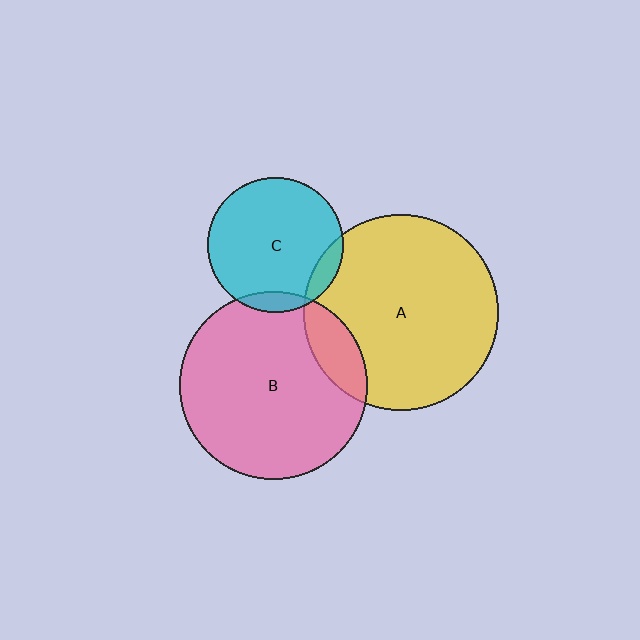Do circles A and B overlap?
Yes.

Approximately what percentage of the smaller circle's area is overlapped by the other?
Approximately 15%.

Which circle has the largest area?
Circle A (yellow).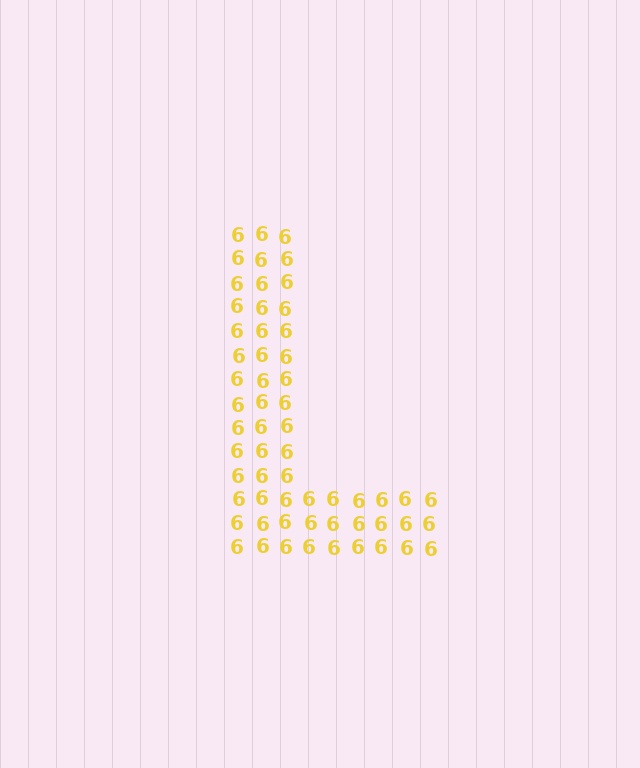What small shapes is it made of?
It is made of small digit 6's.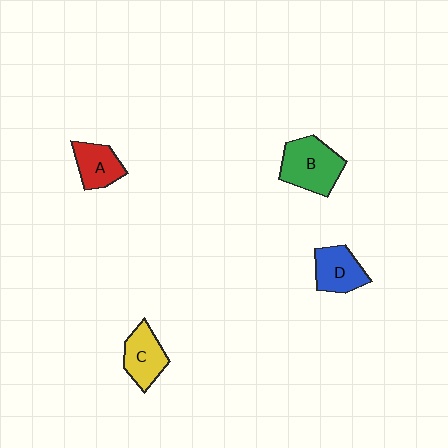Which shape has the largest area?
Shape B (green).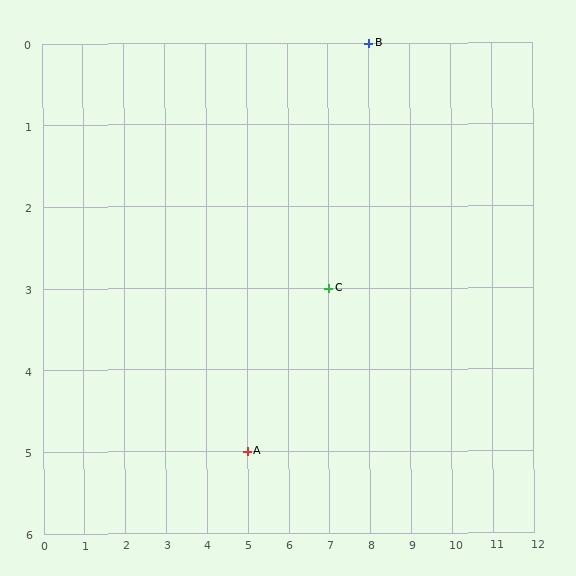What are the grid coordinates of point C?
Point C is at grid coordinates (7, 3).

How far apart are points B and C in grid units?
Points B and C are 1 column and 3 rows apart (about 3.2 grid units diagonally).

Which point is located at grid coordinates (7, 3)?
Point C is at (7, 3).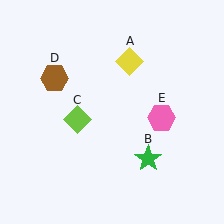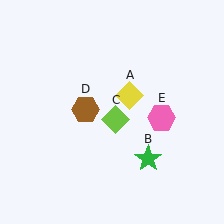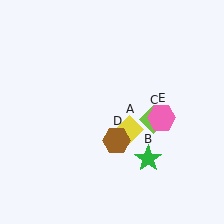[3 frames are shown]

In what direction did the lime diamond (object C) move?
The lime diamond (object C) moved right.